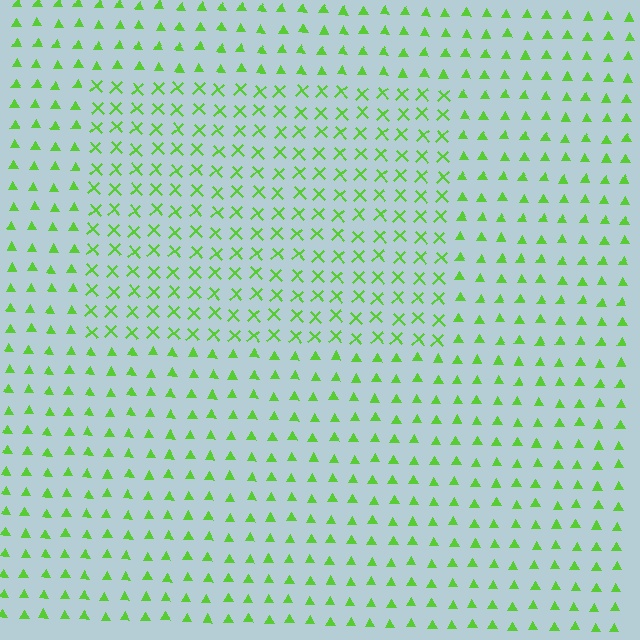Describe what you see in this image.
The image is filled with small lime elements arranged in a uniform grid. A rectangle-shaped region contains X marks, while the surrounding area contains triangles. The boundary is defined purely by the change in element shape.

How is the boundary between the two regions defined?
The boundary is defined by a change in element shape: X marks inside vs. triangles outside. All elements share the same color and spacing.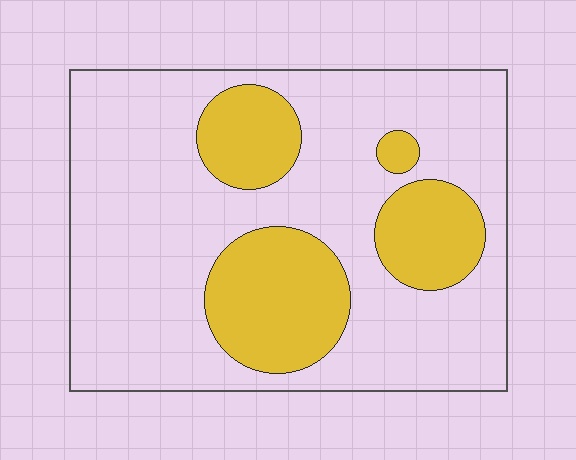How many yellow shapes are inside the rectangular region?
4.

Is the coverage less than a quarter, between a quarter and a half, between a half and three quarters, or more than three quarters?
Between a quarter and a half.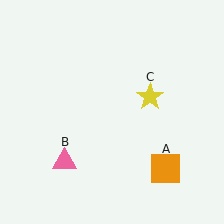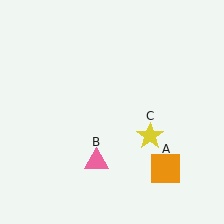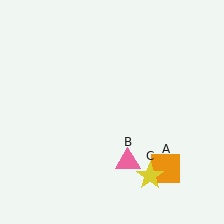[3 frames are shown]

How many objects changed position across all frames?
2 objects changed position: pink triangle (object B), yellow star (object C).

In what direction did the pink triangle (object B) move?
The pink triangle (object B) moved right.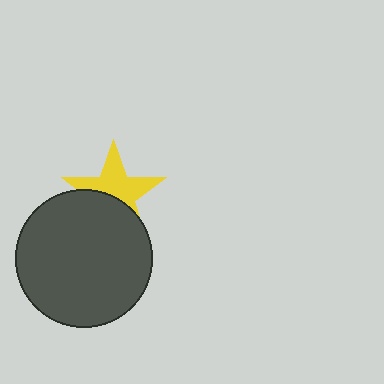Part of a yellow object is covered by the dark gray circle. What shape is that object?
It is a star.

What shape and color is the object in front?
The object in front is a dark gray circle.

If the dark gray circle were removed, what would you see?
You would see the complete yellow star.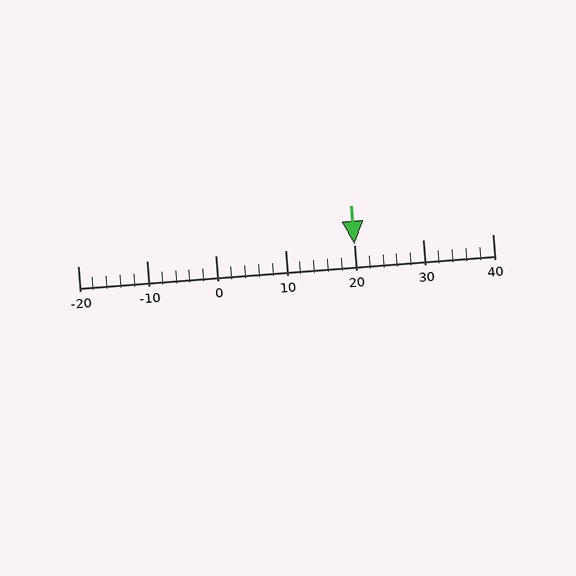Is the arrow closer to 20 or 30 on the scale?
The arrow is closer to 20.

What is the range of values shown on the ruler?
The ruler shows values from -20 to 40.